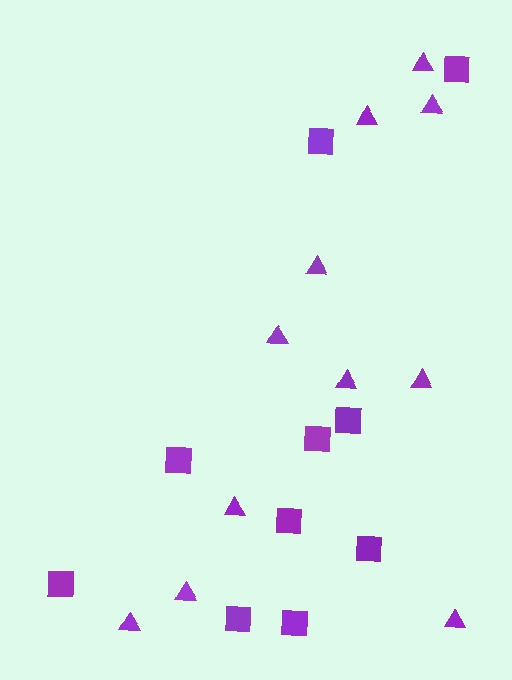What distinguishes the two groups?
There are 2 groups: one group of squares (10) and one group of triangles (11).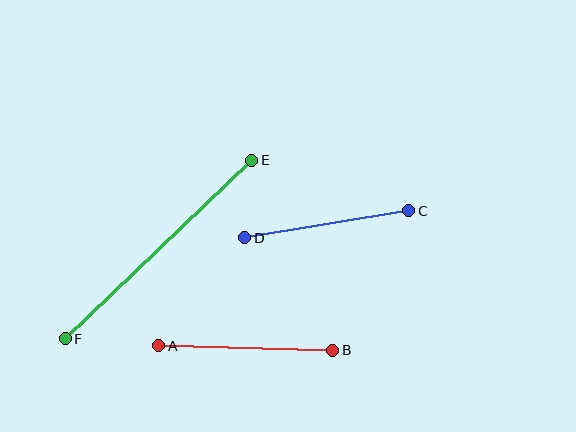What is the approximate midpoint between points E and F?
The midpoint is at approximately (159, 250) pixels.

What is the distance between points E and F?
The distance is approximately 258 pixels.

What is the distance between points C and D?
The distance is approximately 166 pixels.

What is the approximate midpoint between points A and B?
The midpoint is at approximately (246, 348) pixels.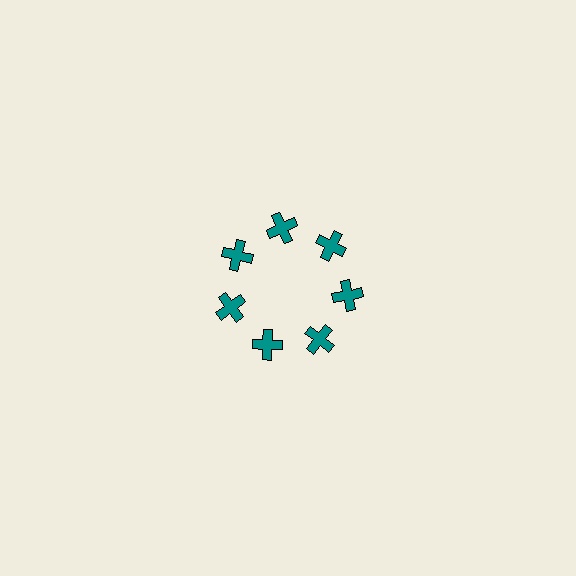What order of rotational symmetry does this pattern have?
This pattern has 7-fold rotational symmetry.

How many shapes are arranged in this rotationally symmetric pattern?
There are 7 shapes, arranged in 7 groups of 1.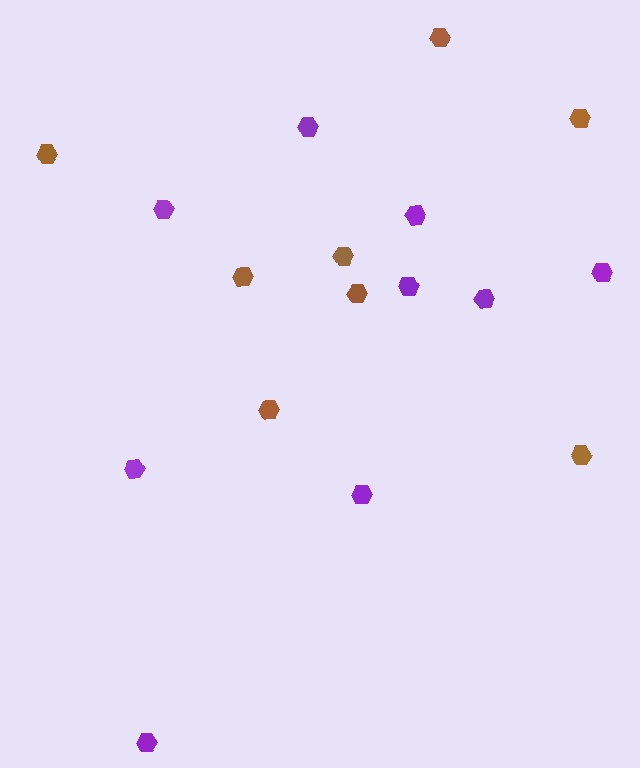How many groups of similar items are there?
There are 2 groups: one group of purple hexagons (9) and one group of brown hexagons (8).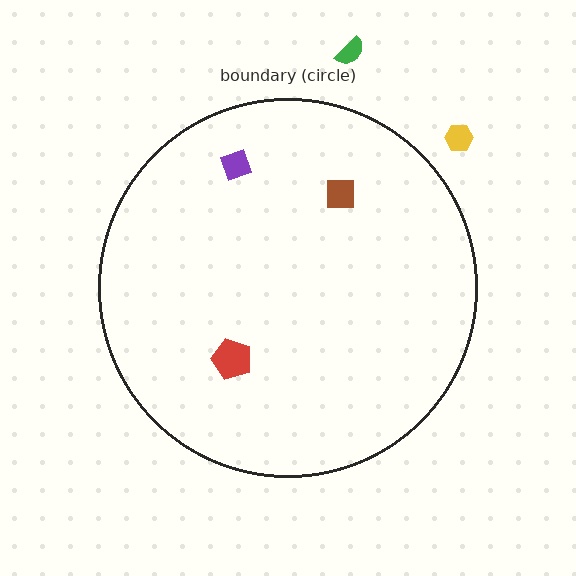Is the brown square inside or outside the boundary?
Inside.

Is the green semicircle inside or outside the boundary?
Outside.